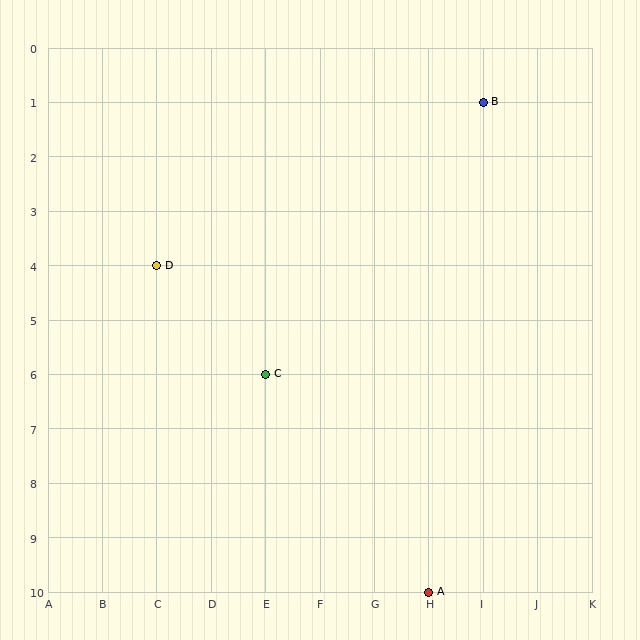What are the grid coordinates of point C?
Point C is at grid coordinates (E, 6).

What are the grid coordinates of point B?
Point B is at grid coordinates (I, 1).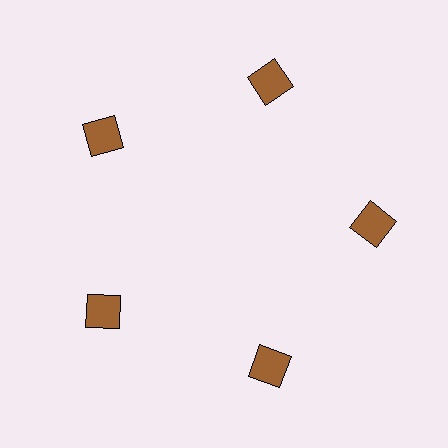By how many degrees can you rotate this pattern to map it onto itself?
The pattern maps onto itself every 72 degrees of rotation.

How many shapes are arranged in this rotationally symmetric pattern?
There are 5 shapes, arranged in 5 groups of 1.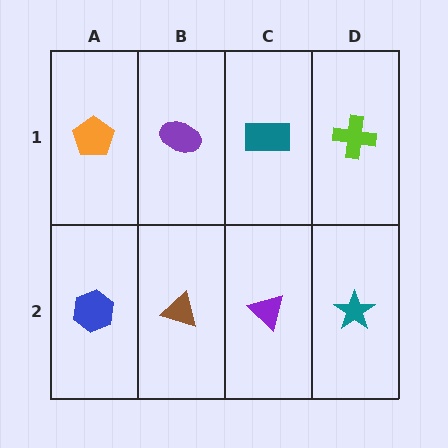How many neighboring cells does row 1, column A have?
2.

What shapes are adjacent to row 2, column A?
An orange pentagon (row 1, column A), a brown triangle (row 2, column B).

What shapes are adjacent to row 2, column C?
A teal rectangle (row 1, column C), a brown triangle (row 2, column B), a teal star (row 2, column D).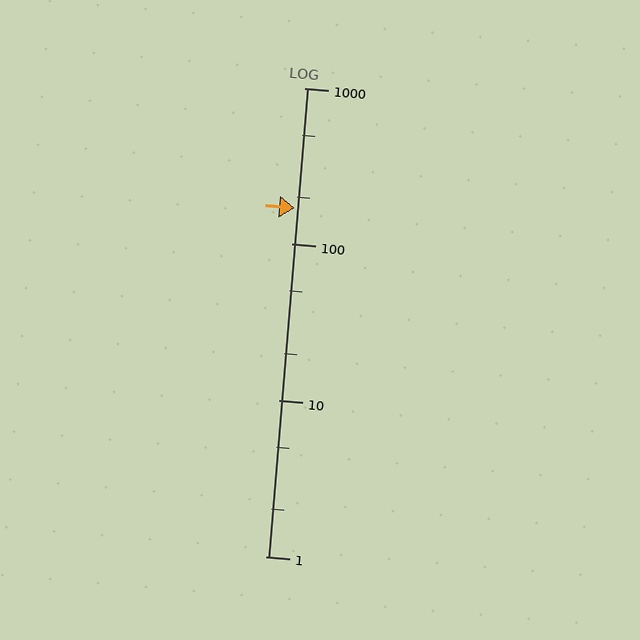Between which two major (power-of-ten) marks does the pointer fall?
The pointer is between 100 and 1000.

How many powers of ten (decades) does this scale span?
The scale spans 3 decades, from 1 to 1000.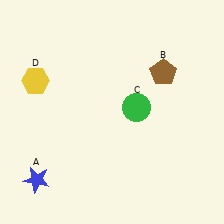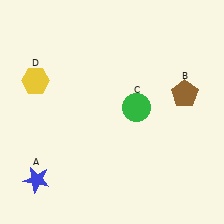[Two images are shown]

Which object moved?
The brown pentagon (B) moved right.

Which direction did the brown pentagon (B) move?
The brown pentagon (B) moved right.